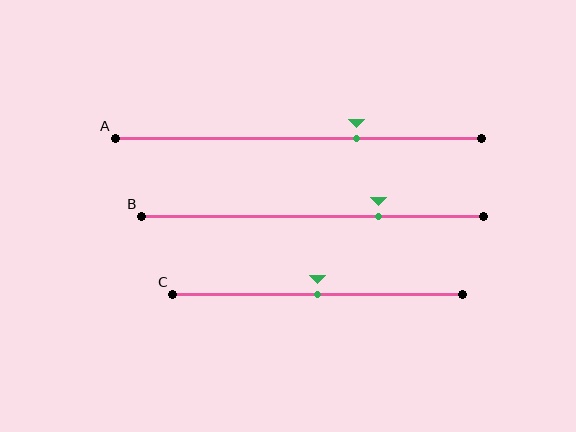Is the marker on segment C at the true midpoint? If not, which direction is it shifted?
Yes, the marker on segment C is at the true midpoint.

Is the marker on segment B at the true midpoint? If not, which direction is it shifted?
No, the marker on segment B is shifted to the right by about 19% of the segment length.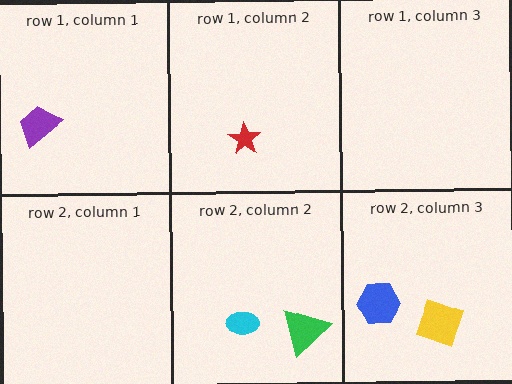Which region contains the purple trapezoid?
The row 1, column 1 region.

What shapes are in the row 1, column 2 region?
The red star.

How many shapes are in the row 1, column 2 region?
1.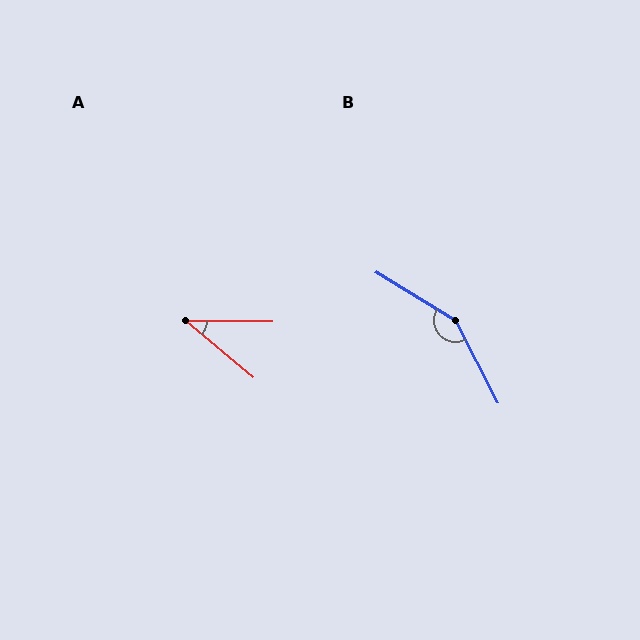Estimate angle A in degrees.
Approximately 40 degrees.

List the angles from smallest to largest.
A (40°), B (149°).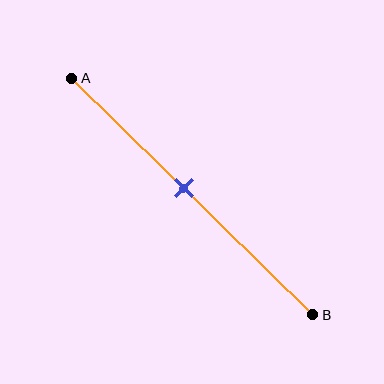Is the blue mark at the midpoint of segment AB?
No, the mark is at about 45% from A, not at the 50% midpoint.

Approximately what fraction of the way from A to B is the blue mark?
The blue mark is approximately 45% of the way from A to B.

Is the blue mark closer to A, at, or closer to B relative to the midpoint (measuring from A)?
The blue mark is closer to point A than the midpoint of segment AB.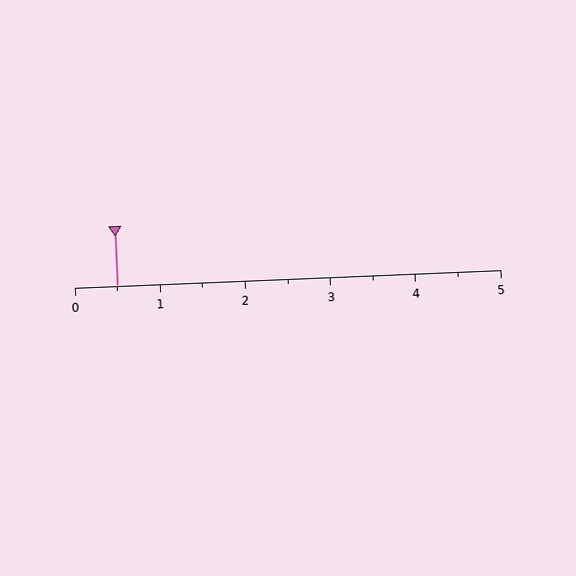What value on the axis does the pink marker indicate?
The marker indicates approximately 0.5.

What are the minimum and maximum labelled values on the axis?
The axis runs from 0 to 5.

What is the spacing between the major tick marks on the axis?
The major ticks are spaced 1 apart.